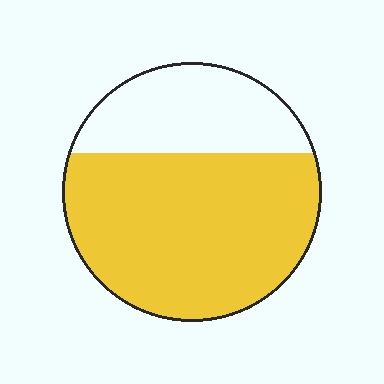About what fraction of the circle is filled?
About two thirds (2/3).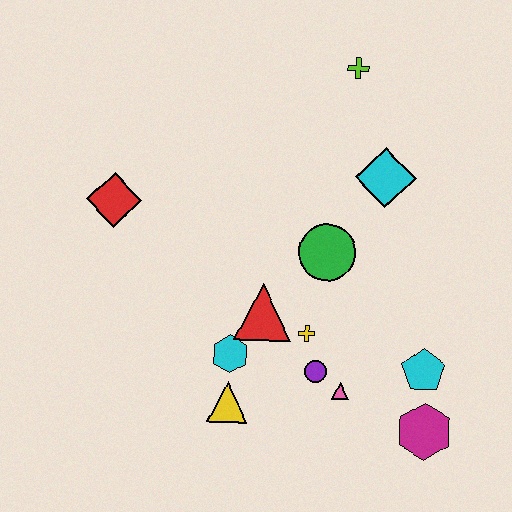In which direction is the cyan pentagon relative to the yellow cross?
The cyan pentagon is to the right of the yellow cross.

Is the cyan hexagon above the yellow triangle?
Yes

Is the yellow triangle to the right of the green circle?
No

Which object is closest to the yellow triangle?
The cyan hexagon is closest to the yellow triangle.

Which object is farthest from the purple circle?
The lime cross is farthest from the purple circle.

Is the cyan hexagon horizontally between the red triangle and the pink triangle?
No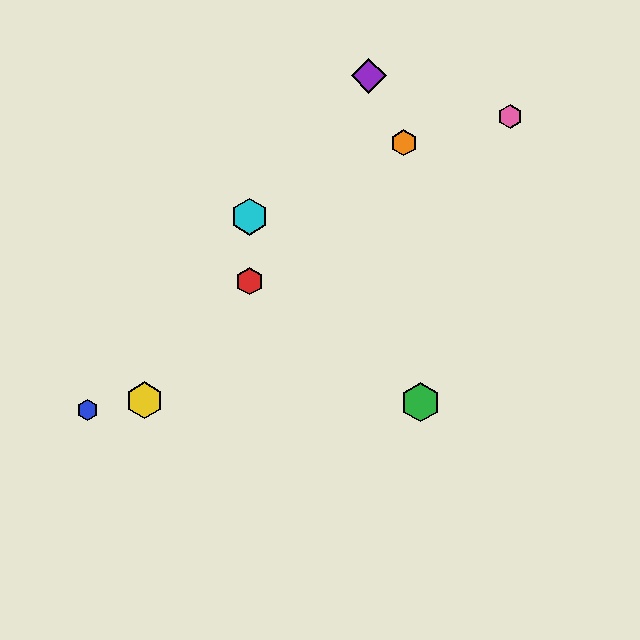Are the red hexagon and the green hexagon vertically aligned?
No, the red hexagon is at x≈249 and the green hexagon is at x≈420.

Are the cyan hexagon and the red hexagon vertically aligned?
Yes, both are at x≈249.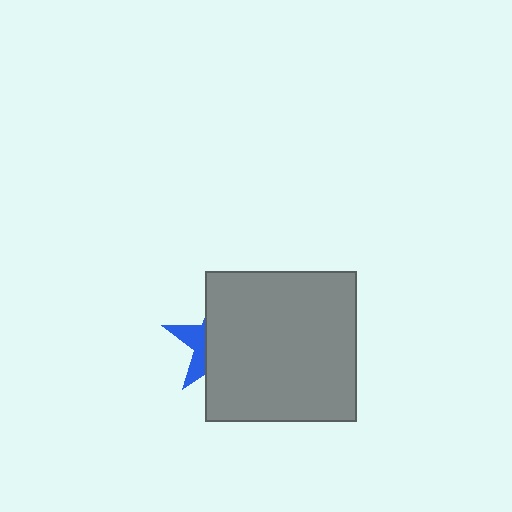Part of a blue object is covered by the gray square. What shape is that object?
It is a star.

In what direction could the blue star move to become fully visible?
The blue star could move left. That would shift it out from behind the gray square entirely.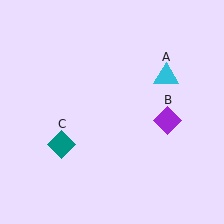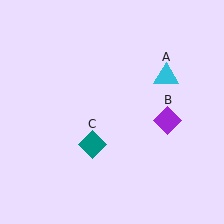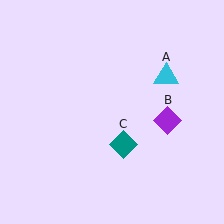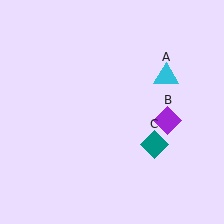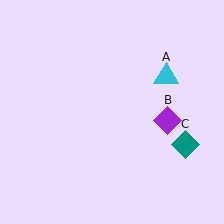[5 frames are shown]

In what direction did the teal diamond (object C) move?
The teal diamond (object C) moved right.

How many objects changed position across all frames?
1 object changed position: teal diamond (object C).